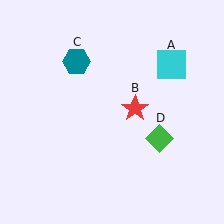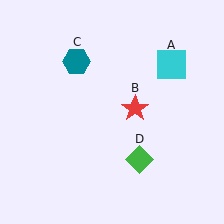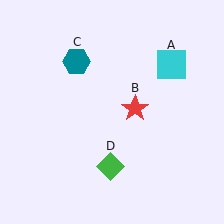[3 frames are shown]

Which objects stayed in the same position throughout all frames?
Cyan square (object A) and red star (object B) and teal hexagon (object C) remained stationary.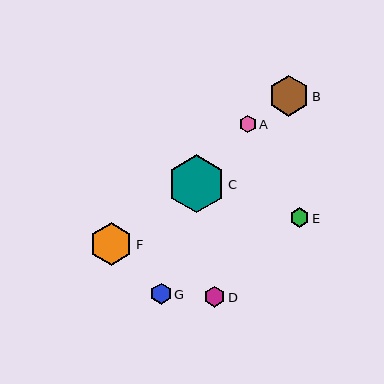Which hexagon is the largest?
Hexagon C is the largest with a size of approximately 58 pixels.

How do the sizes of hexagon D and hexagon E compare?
Hexagon D and hexagon E are approximately the same size.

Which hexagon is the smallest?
Hexagon A is the smallest with a size of approximately 17 pixels.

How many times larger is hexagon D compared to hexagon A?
Hexagon D is approximately 1.2 times the size of hexagon A.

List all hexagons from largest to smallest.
From largest to smallest: C, F, B, D, G, E, A.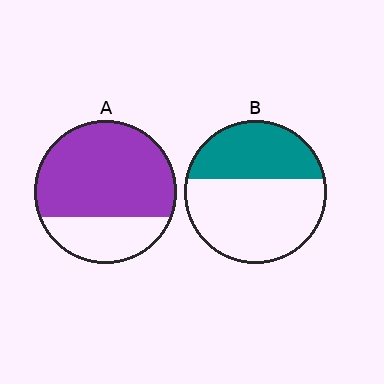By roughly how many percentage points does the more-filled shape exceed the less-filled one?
By roughly 35 percentage points (A over B).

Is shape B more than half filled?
No.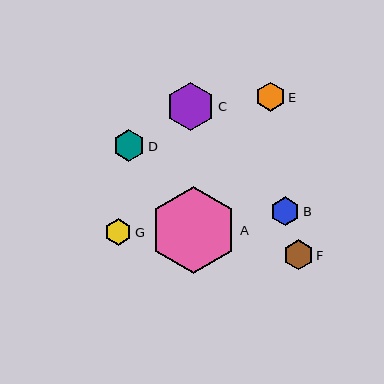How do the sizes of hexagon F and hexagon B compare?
Hexagon F and hexagon B are approximately the same size.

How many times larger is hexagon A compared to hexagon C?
Hexagon A is approximately 1.8 times the size of hexagon C.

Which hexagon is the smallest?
Hexagon G is the smallest with a size of approximately 27 pixels.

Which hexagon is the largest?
Hexagon A is the largest with a size of approximately 87 pixels.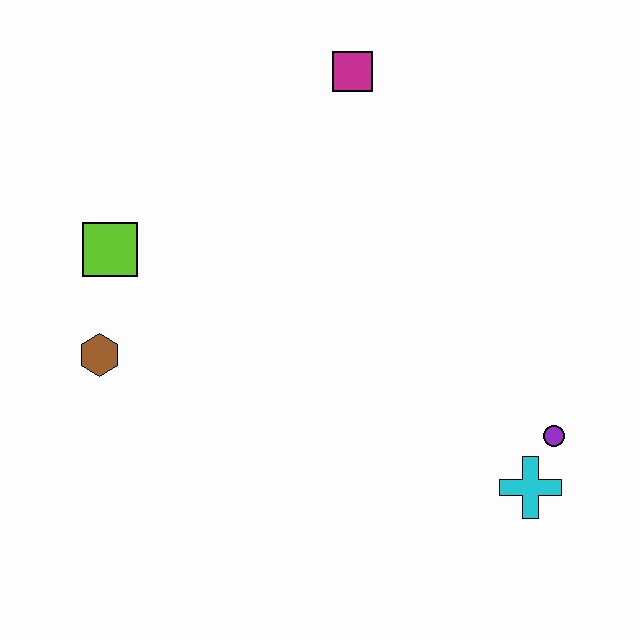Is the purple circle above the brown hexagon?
No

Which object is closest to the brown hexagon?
The lime square is closest to the brown hexagon.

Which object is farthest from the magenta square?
The cyan cross is farthest from the magenta square.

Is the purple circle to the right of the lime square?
Yes